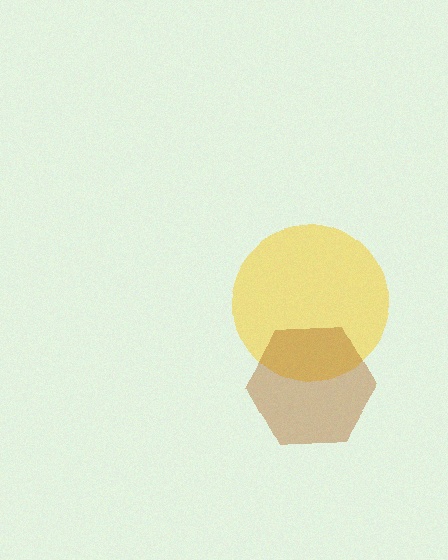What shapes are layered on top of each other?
The layered shapes are: a yellow circle, a brown hexagon.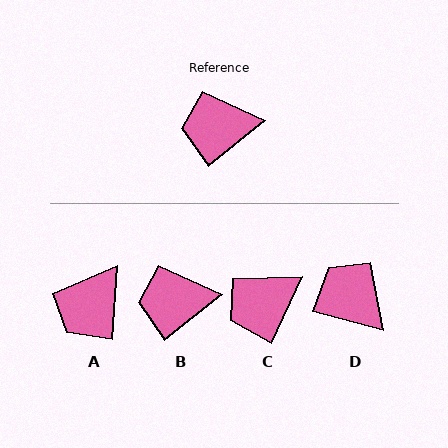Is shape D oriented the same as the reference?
No, it is off by about 54 degrees.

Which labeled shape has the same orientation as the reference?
B.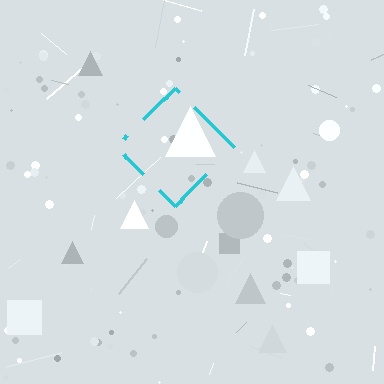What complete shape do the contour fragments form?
The contour fragments form a diamond.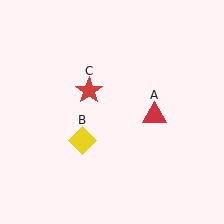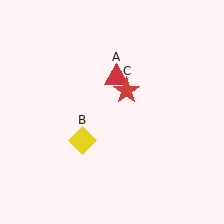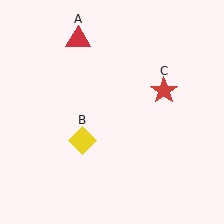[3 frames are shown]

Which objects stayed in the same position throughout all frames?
Yellow diamond (object B) remained stationary.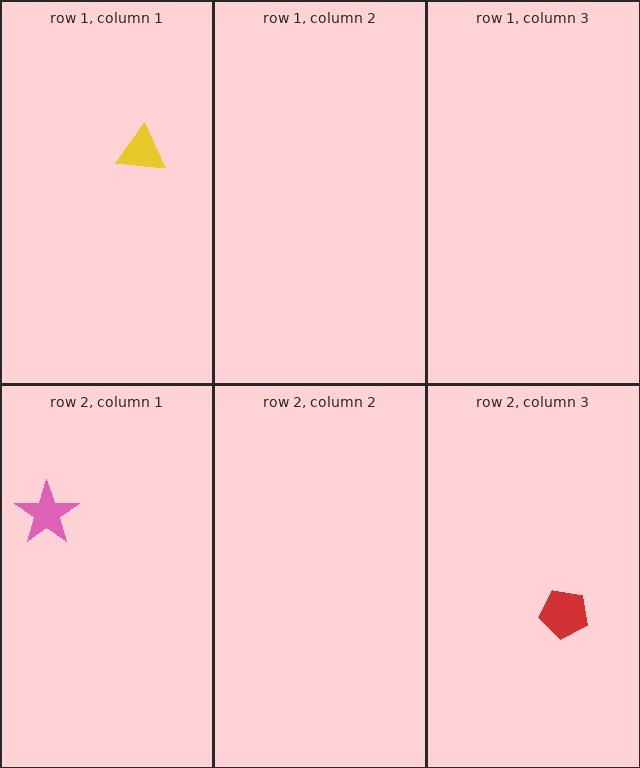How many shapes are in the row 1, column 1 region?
1.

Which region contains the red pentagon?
The row 2, column 3 region.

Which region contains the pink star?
The row 2, column 1 region.